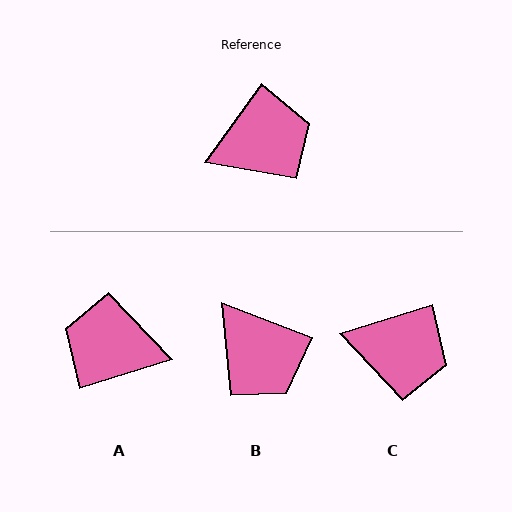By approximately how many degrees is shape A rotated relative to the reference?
Approximately 143 degrees counter-clockwise.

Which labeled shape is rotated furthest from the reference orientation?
A, about 143 degrees away.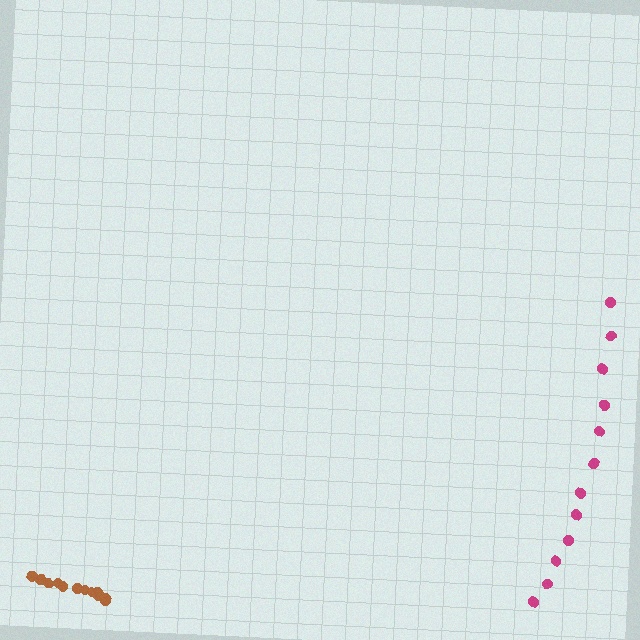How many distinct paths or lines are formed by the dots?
There are 2 distinct paths.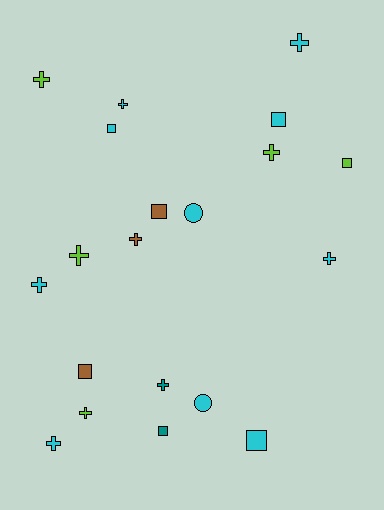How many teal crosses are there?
There is 1 teal cross.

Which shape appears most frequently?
Cross, with 11 objects.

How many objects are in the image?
There are 20 objects.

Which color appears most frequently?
Cyan, with 10 objects.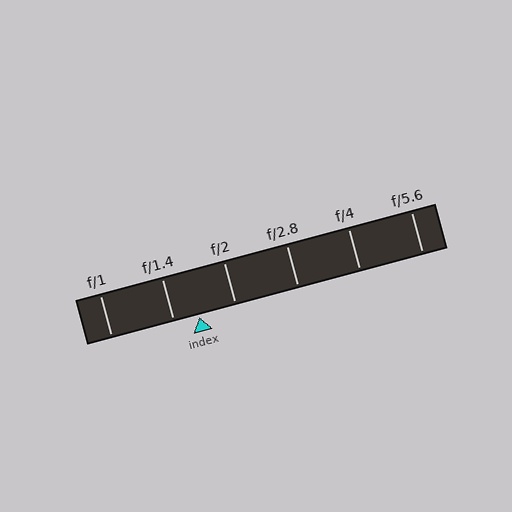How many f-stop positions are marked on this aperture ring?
There are 6 f-stop positions marked.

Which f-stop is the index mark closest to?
The index mark is closest to f/1.4.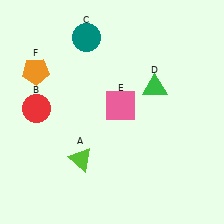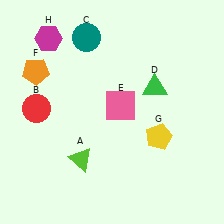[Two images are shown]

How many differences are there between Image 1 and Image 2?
There are 2 differences between the two images.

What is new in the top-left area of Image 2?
A magenta hexagon (H) was added in the top-left area of Image 2.